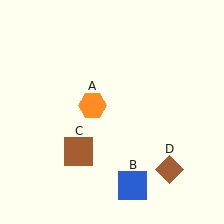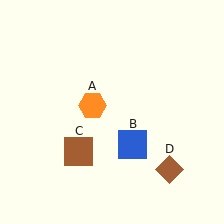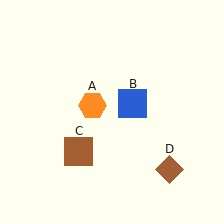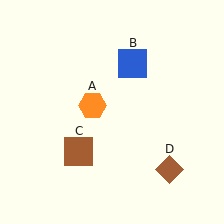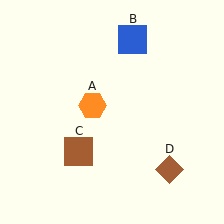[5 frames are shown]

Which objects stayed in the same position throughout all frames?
Orange hexagon (object A) and brown square (object C) and brown diamond (object D) remained stationary.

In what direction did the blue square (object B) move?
The blue square (object B) moved up.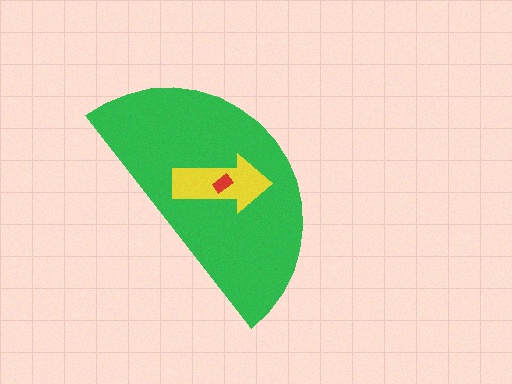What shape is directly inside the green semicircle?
The yellow arrow.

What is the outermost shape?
The green semicircle.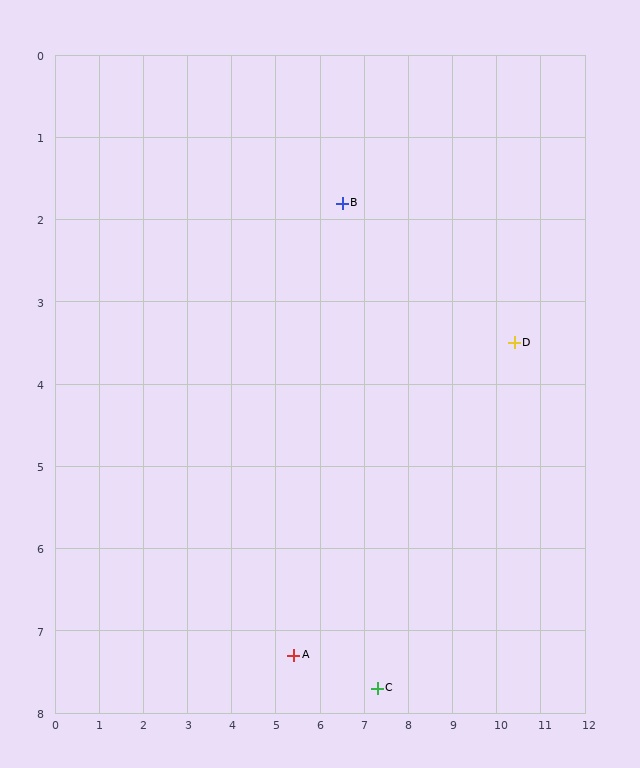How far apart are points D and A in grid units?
Points D and A are about 6.3 grid units apart.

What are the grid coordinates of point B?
Point B is at approximately (6.5, 1.8).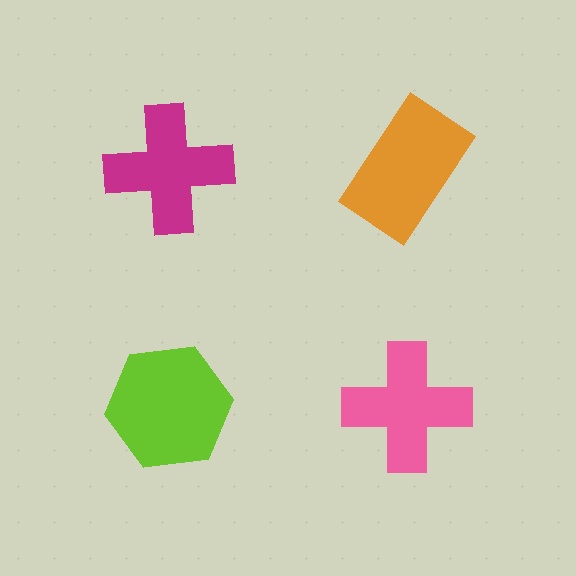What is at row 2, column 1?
A lime hexagon.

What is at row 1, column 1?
A magenta cross.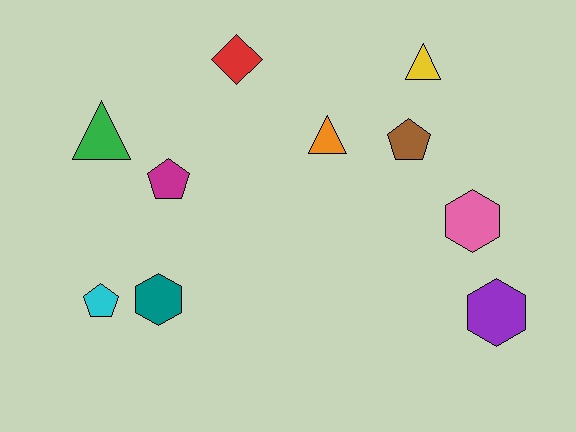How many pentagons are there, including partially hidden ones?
There are 3 pentagons.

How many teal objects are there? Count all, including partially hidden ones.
There is 1 teal object.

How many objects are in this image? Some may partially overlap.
There are 10 objects.